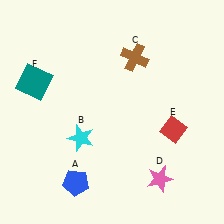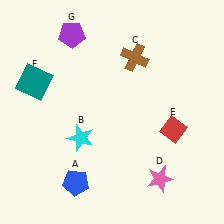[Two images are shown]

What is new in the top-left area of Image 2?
A purple pentagon (G) was added in the top-left area of Image 2.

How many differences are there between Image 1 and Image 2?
There is 1 difference between the two images.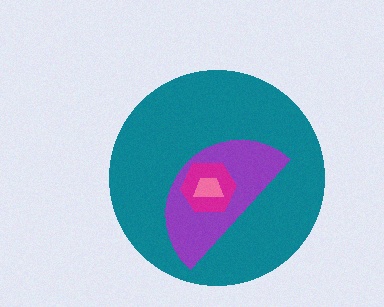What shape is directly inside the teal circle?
The purple semicircle.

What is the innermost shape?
The pink trapezoid.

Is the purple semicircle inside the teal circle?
Yes.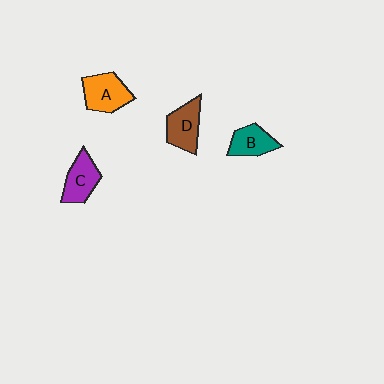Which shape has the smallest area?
Shape B (teal).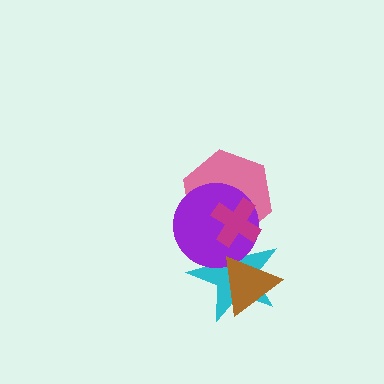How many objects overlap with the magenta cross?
3 objects overlap with the magenta cross.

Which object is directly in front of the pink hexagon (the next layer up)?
The cyan star is directly in front of the pink hexagon.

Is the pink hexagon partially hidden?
Yes, it is partially covered by another shape.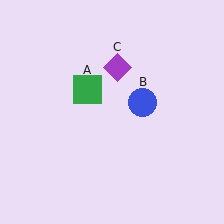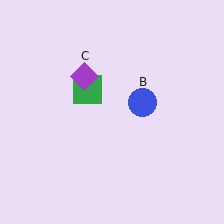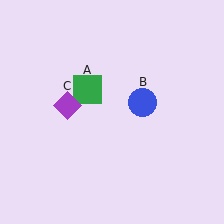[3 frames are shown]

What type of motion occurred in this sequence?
The purple diamond (object C) rotated counterclockwise around the center of the scene.